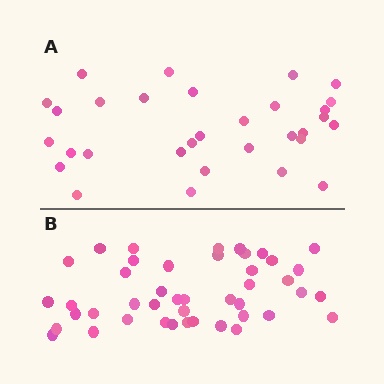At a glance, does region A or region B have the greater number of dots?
Region B (the bottom region) has more dots.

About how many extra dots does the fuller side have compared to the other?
Region B has approximately 15 more dots than region A.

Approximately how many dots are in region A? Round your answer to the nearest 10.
About 30 dots. (The exact count is 31, which rounds to 30.)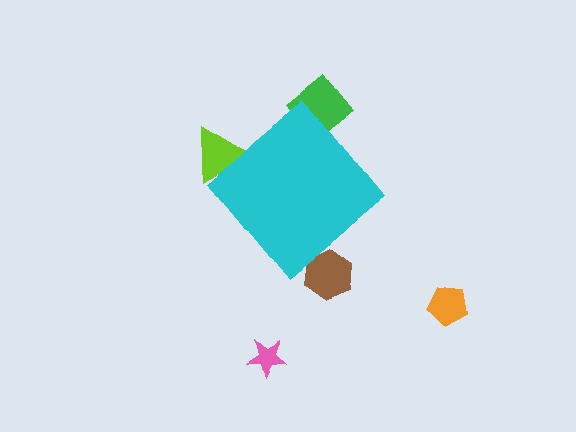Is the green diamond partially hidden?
Yes, the green diamond is partially hidden behind the cyan diamond.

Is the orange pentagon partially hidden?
No, the orange pentagon is fully visible.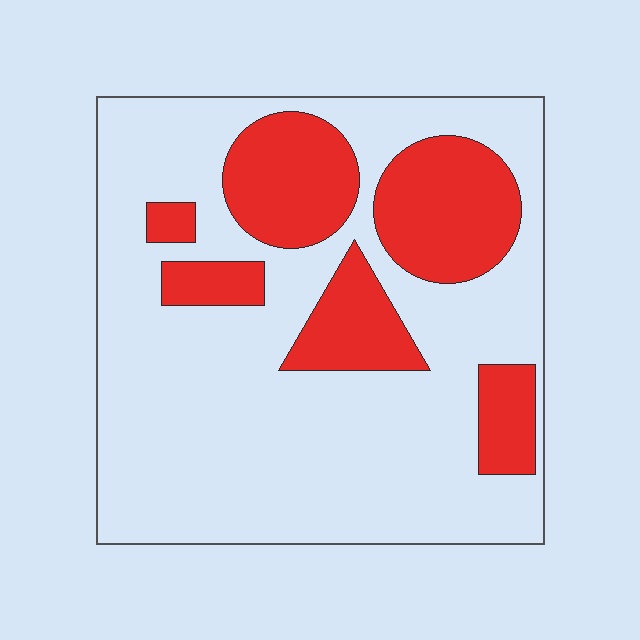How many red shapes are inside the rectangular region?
6.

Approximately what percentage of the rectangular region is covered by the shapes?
Approximately 30%.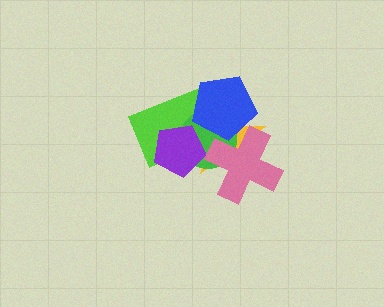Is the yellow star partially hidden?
Yes, it is partially covered by another shape.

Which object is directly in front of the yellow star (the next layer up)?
The lime rectangle is directly in front of the yellow star.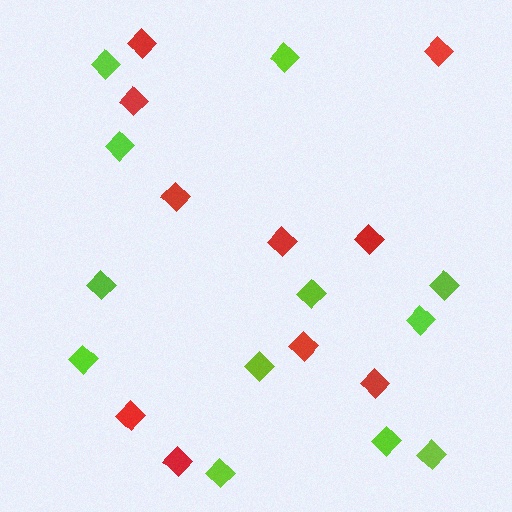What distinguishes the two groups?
There are 2 groups: one group of lime diamonds (12) and one group of red diamonds (10).